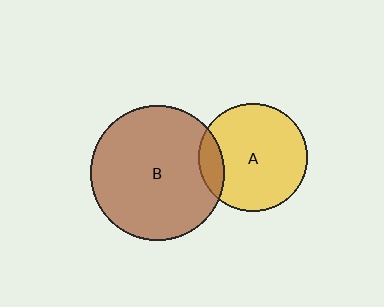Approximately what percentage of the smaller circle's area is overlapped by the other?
Approximately 15%.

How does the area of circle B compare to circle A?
Approximately 1.5 times.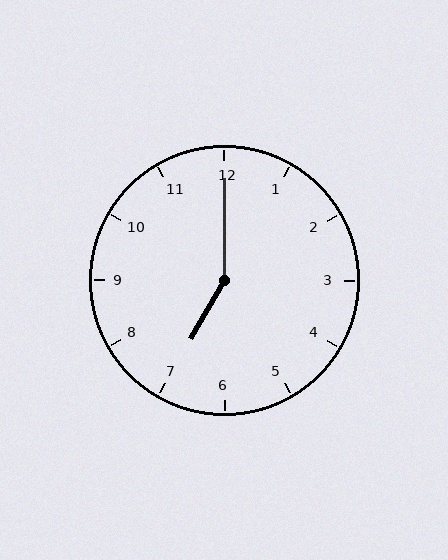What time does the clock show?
7:00.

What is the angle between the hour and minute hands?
Approximately 150 degrees.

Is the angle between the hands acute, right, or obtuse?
It is obtuse.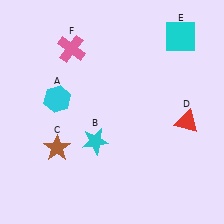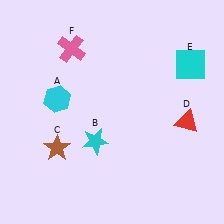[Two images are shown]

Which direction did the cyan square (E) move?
The cyan square (E) moved down.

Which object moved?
The cyan square (E) moved down.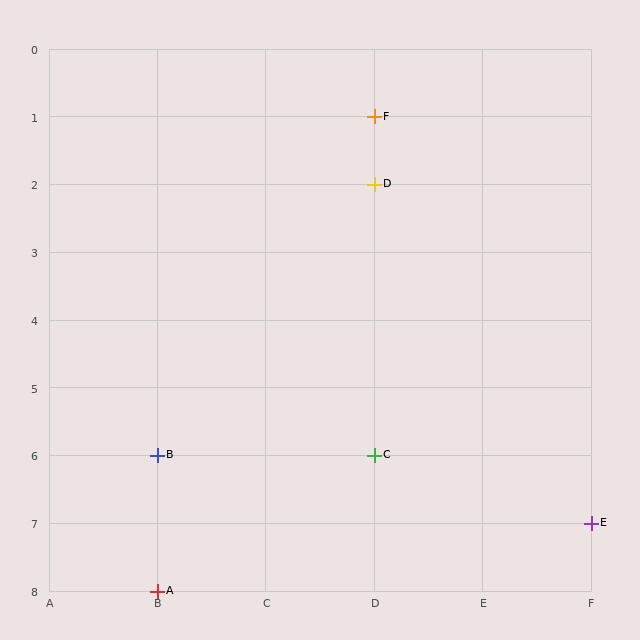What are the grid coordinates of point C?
Point C is at grid coordinates (D, 6).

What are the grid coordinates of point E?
Point E is at grid coordinates (F, 7).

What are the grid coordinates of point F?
Point F is at grid coordinates (D, 1).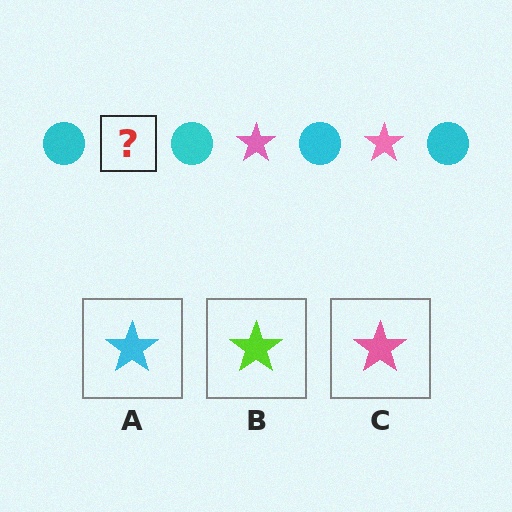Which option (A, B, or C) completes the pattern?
C.